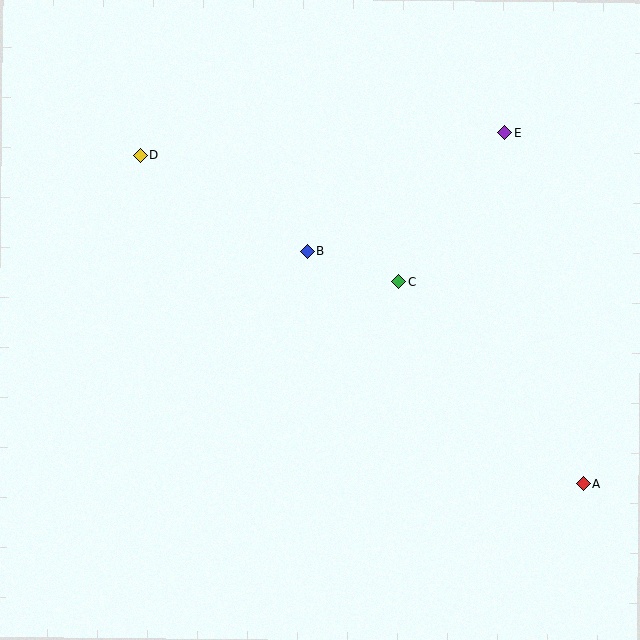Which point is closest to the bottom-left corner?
Point B is closest to the bottom-left corner.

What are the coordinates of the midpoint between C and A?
The midpoint between C and A is at (491, 382).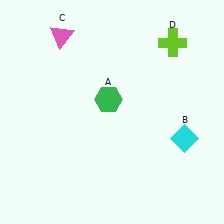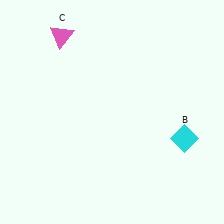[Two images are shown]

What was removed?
The lime cross (D), the green hexagon (A) were removed in Image 2.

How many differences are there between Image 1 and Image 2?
There are 2 differences between the two images.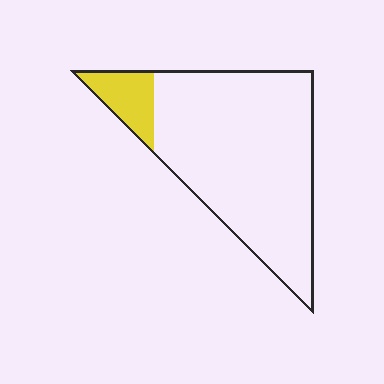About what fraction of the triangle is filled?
About one eighth (1/8).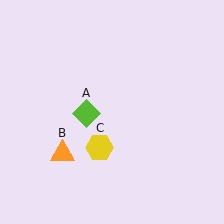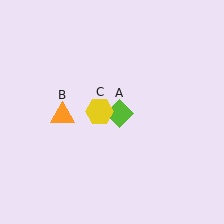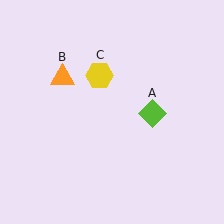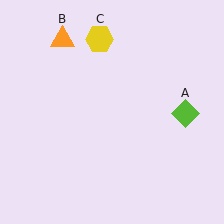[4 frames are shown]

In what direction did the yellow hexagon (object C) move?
The yellow hexagon (object C) moved up.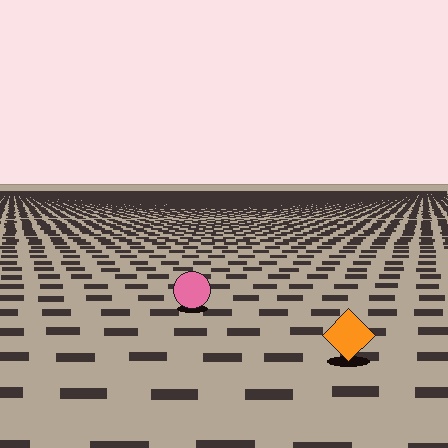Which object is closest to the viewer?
The orange diamond is closest. The texture marks near it are larger and more spread out.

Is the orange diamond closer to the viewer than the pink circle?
Yes. The orange diamond is closer — you can tell from the texture gradient: the ground texture is coarser near it.